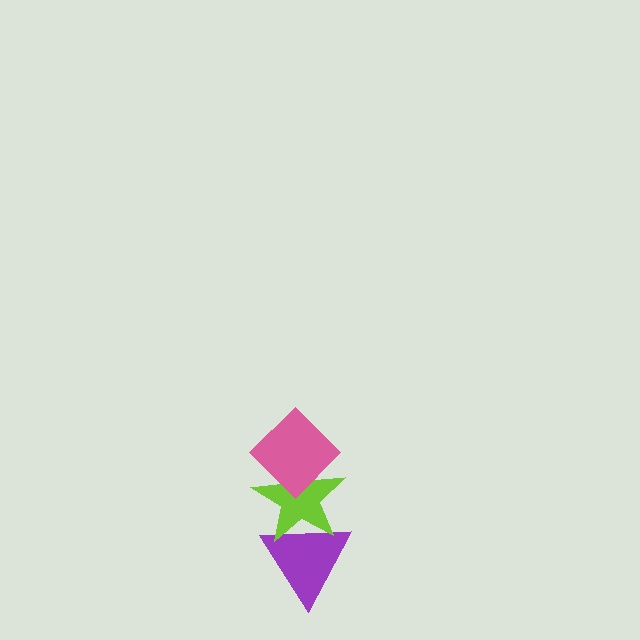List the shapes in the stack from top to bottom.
From top to bottom: the pink diamond, the lime star, the purple triangle.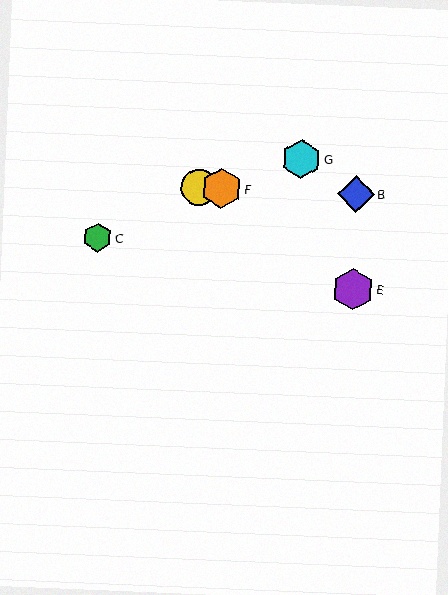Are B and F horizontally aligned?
Yes, both are at y≈194.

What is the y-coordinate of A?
Object A is at y≈188.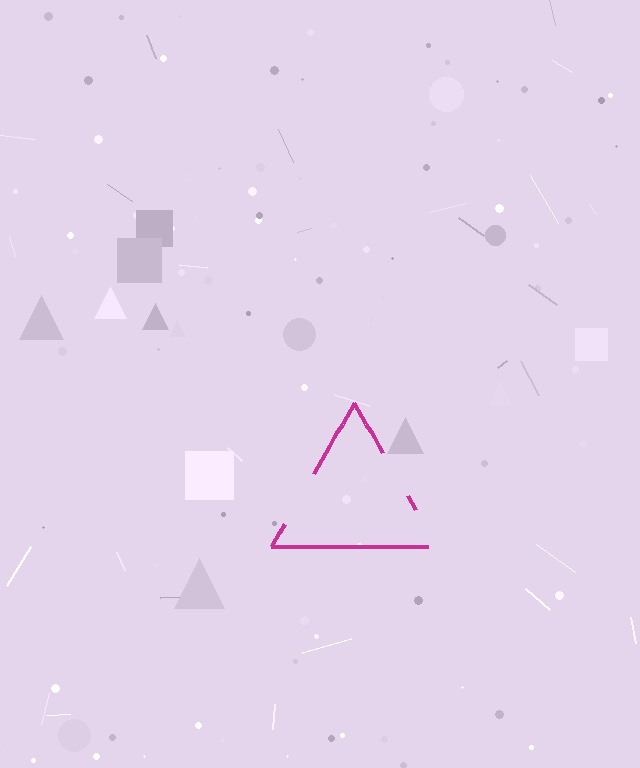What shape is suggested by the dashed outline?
The dashed outline suggests a triangle.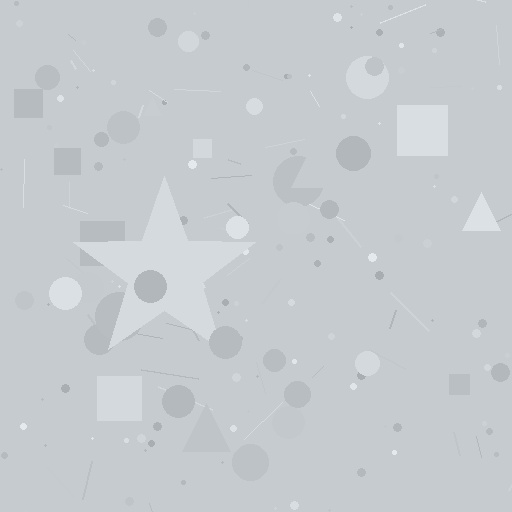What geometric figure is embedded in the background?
A star is embedded in the background.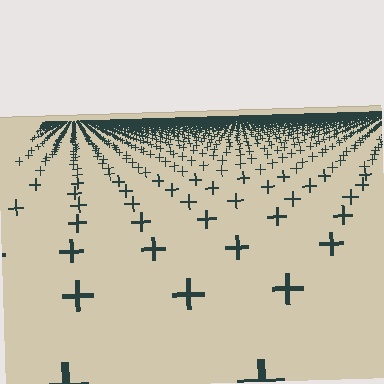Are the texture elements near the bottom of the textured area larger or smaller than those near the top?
Larger. Near the bottom, elements are closer to the viewer and appear at a bigger on-screen size.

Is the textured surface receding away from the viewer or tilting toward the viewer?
The surface is receding away from the viewer. Texture elements get smaller and denser toward the top.